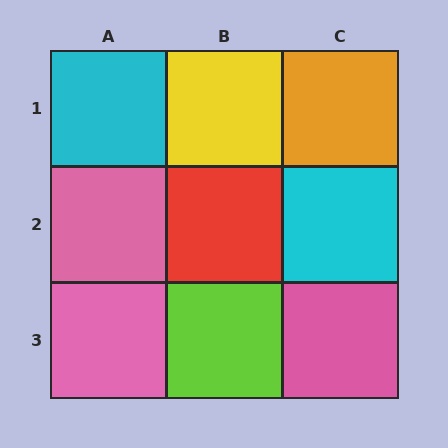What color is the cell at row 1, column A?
Cyan.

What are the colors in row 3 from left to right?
Pink, lime, pink.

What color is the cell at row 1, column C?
Orange.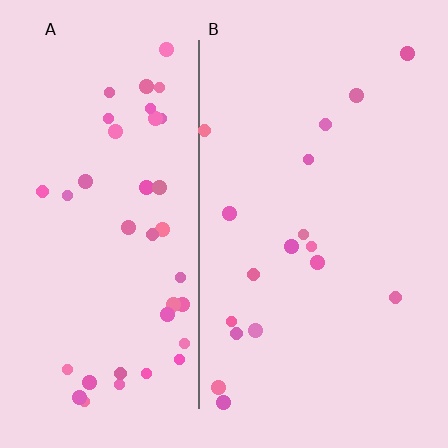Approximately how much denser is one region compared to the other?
Approximately 2.4× — region A over region B.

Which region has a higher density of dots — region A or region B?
A (the left).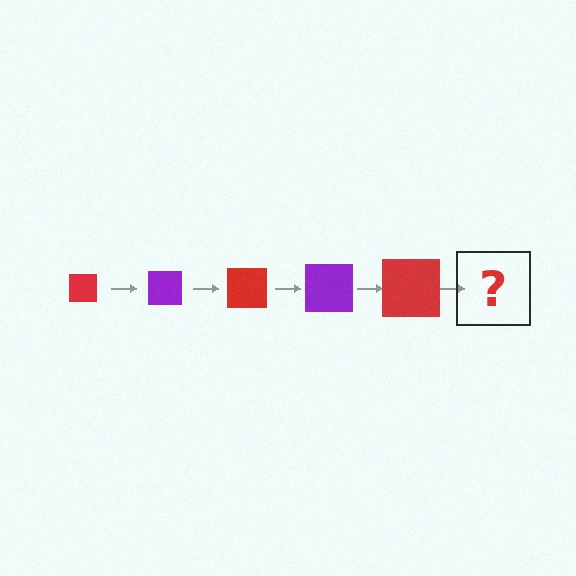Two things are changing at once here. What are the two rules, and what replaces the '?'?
The two rules are that the square grows larger each step and the color cycles through red and purple. The '?' should be a purple square, larger than the previous one.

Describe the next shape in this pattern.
It should be a purple square, larger than the previous one.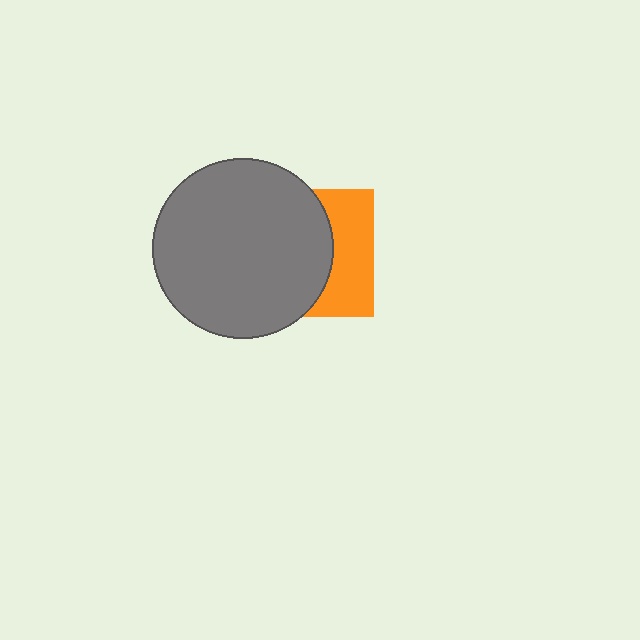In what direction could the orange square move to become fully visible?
The orange square could move right. That would shift it out from behind the gray circle entirely.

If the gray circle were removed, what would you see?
You would see the complete orange square.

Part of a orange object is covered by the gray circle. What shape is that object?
It is a square.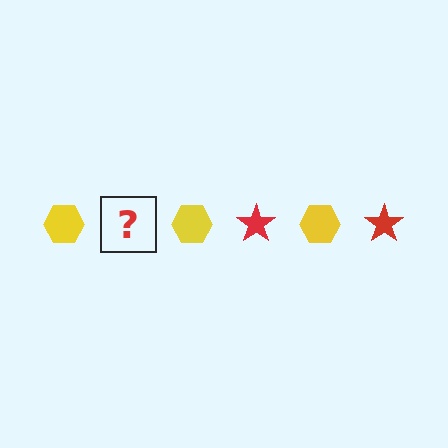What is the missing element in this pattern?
The missing element is a red star.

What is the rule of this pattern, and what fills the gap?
The rule is that the pattern alternates between yellow hexagon and red star. The gap should be filled with a red star.